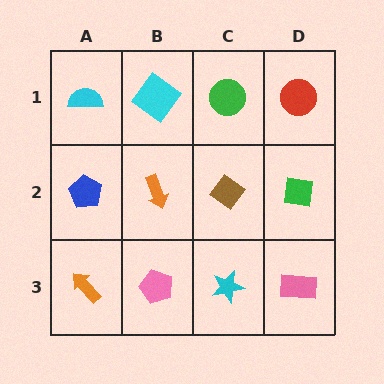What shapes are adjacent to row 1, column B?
An orange arrow (row 2, column B), a cyan semicircle (row 1, column A), a green circle (row 1, column C).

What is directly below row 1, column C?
A brown diamond.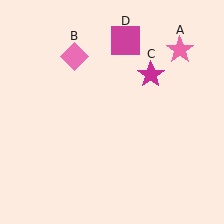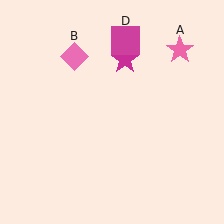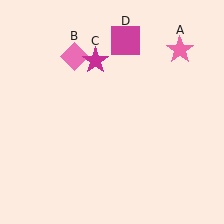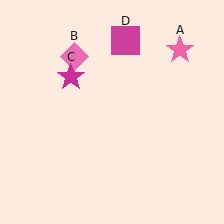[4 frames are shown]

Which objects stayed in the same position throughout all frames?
Pink star (object A) and pink diamond (object B) and magenta square (object D) remained stationary.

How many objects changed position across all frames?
1 object changed position: magenta star (object C).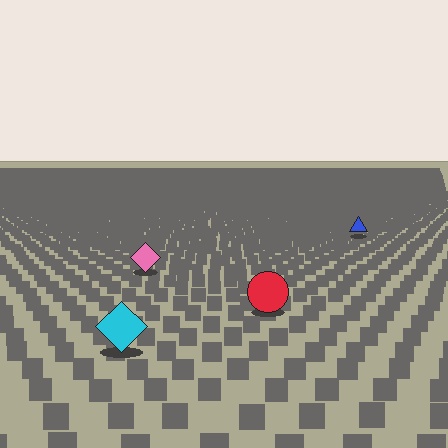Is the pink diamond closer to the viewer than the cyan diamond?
No. The cyan diamond is closer — you can tell from the texture gradient: the ground texture is coarser near it.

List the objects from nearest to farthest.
From nearest to farthest: the cyan diamond, the red circle, the pink diamond, the blue triangle.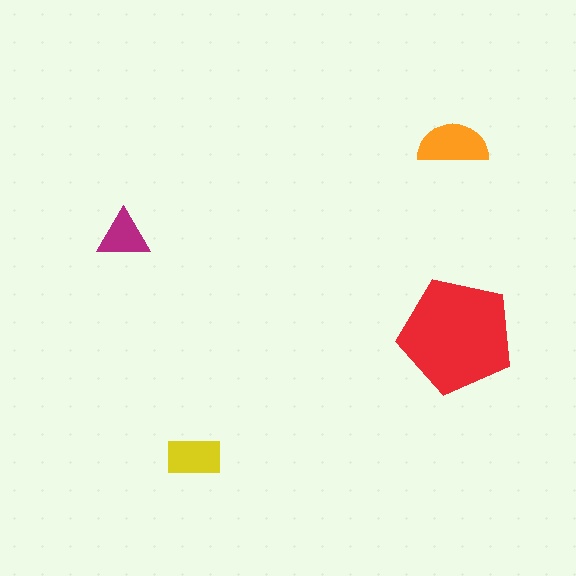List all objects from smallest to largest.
The magenta triangle, the yellow rectangle, the orange semicircle, the red pentagon.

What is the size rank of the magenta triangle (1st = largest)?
4th.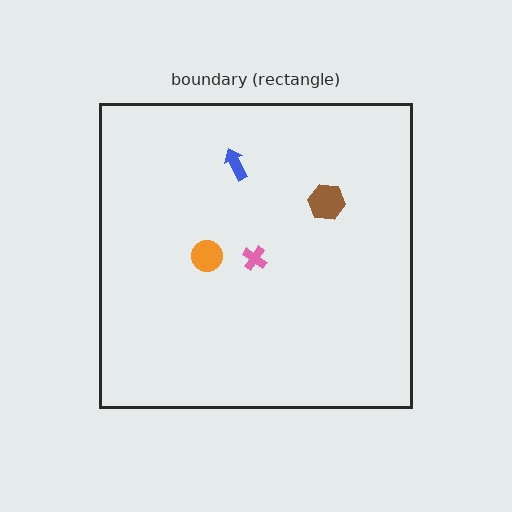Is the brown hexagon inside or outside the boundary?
Inside.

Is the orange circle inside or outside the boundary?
Inside.